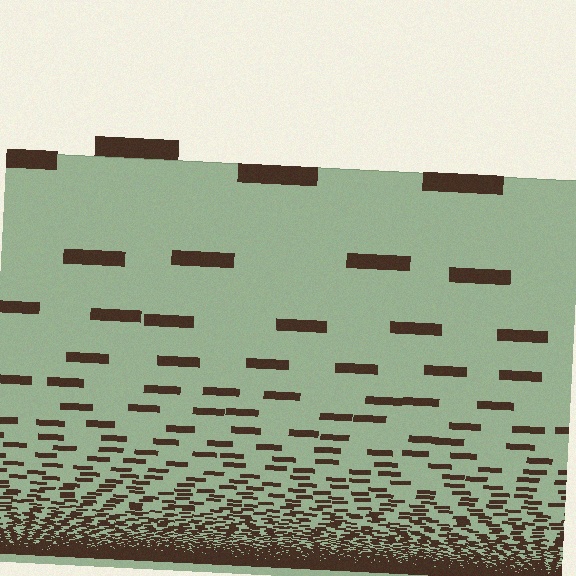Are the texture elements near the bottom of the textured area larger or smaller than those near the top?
Smaller. The gradient is inverted — elements near the bottom are smaller and denser.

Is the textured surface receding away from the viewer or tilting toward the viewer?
The surface appears to tilt toward the viewer. Texture elements get larger and sparser toward the top.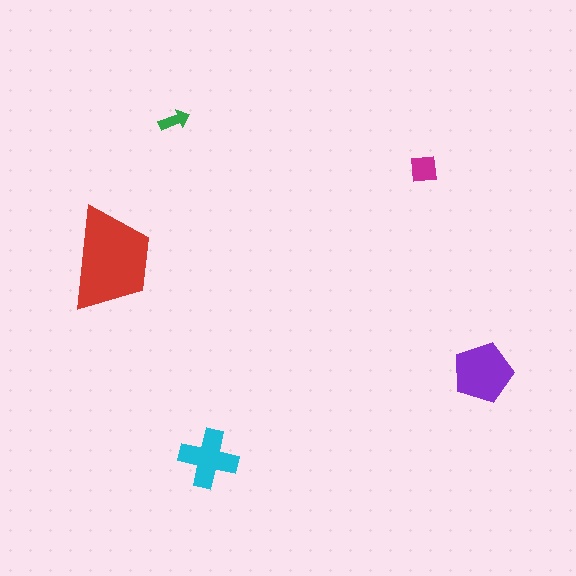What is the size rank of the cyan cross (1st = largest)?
3rd.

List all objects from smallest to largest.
The green arrow, the magenta square, the cyan cross, the purple pentagon, the red trapezoid.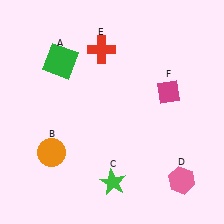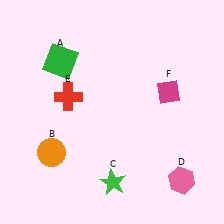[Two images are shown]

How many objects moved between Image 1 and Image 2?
1 object moved between the two images.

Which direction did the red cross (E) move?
The red cross (E) moved down.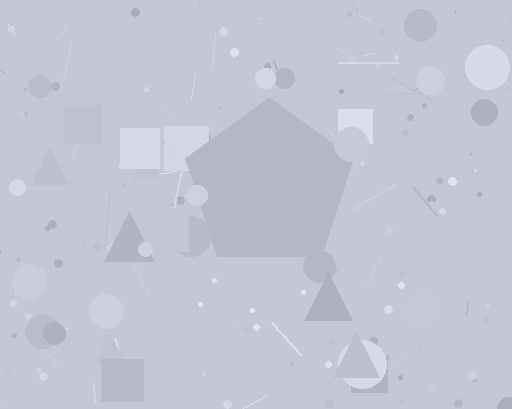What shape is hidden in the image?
A pentagon is hidden in the image.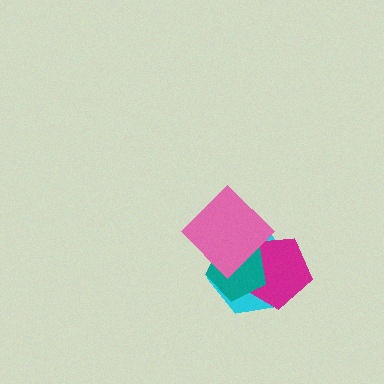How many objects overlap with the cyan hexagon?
3 objects overlap with the cyan hexagon.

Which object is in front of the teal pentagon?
The pink diamond is in front of the teal pentagon.